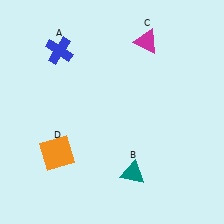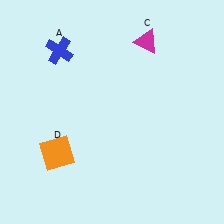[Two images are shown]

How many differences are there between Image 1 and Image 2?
There is 1 difference between the two images.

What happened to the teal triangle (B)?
The teal triangle (B) was removed in Image 2. It was in the bottom-right area of Image 1.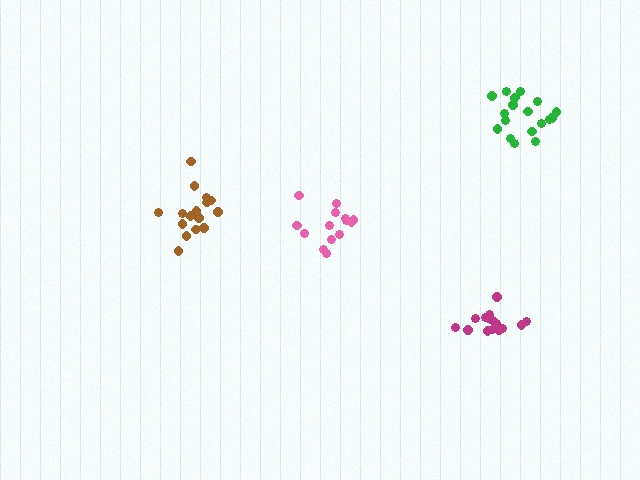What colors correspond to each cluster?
The clusters are colored: green, magenta, pink, brown.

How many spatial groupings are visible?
There are 4 spatial groupings.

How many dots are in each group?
Group 1: 19 dots, Group 2: 15 dots, Group 3: 14 dots, Group 4: 16 dots (64 total).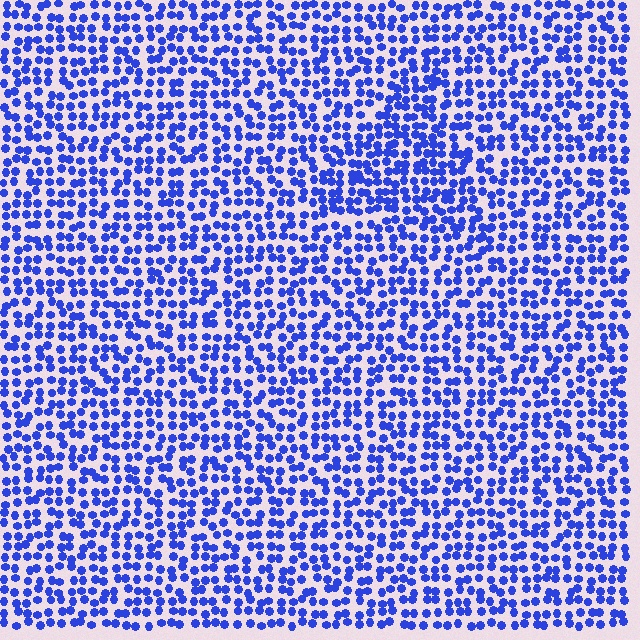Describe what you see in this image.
The image contains small blue elements arranged at two different densities. A triangle-shaped region is visible where the elements are more densely packed than the surrounding area.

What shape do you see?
I see a triangle.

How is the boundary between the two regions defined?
The boundary is defined by a change in element density (approximately 1.4x ratio). All elements are the same color, size, and shape.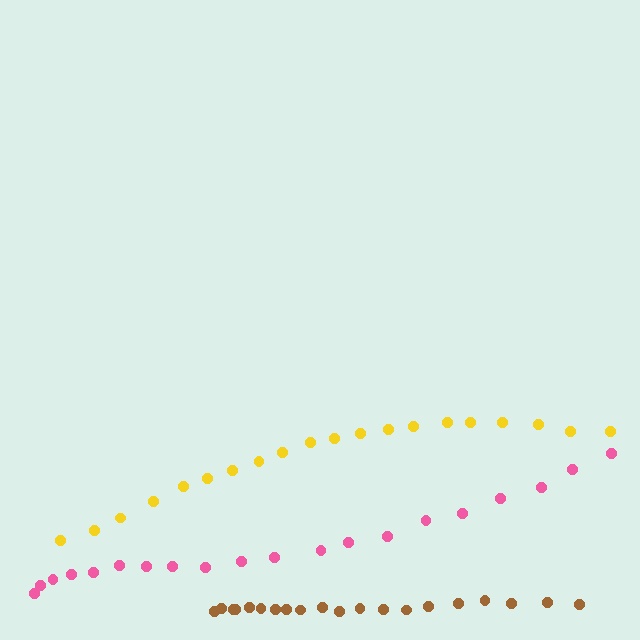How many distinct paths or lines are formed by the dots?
There are 3 distinct paths.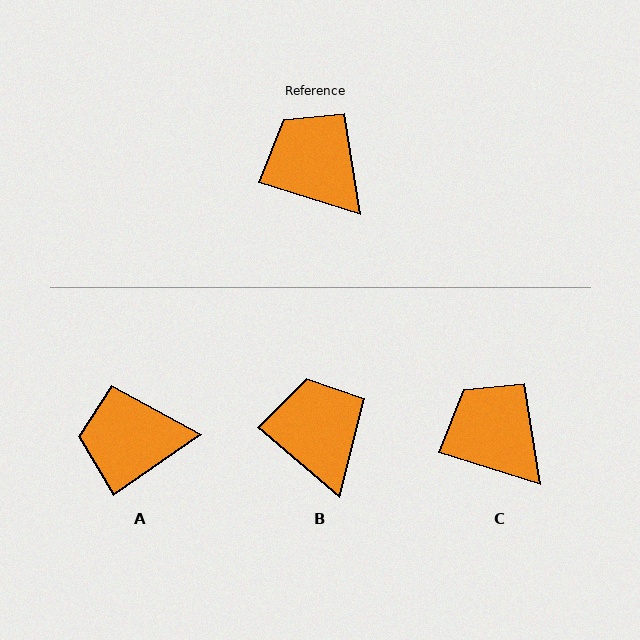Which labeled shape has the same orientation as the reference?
C.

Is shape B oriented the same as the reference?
No, it is off by about 23 degrees.